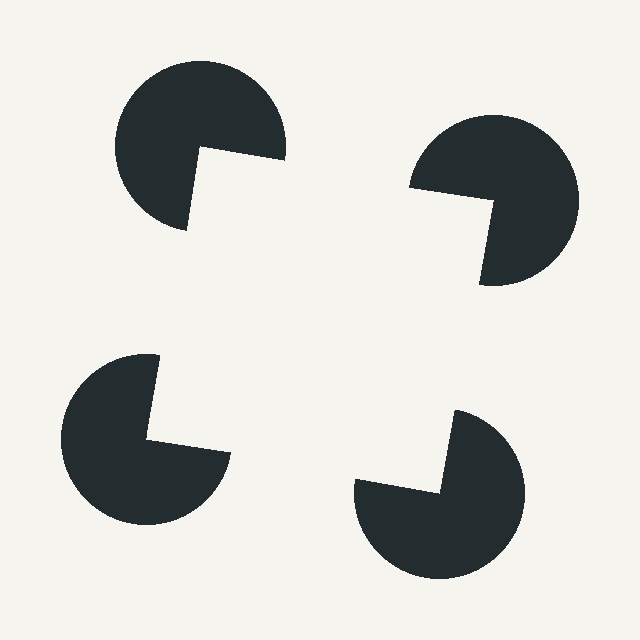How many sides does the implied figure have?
4 sides.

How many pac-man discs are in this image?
There are 4 — one at each vertex of the illusory square.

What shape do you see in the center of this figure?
An illusory square — its edges are inferred from the aligned wedge cuts in the pac-man discs, not physically drawn.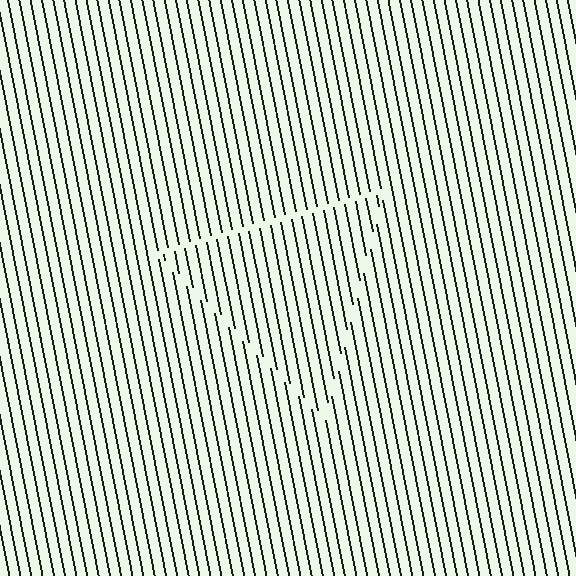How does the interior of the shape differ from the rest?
The interior of the shape contains the same grating, shifted by half a period — the contour is defined by the phase discontinuity where line-ends from the inner and outer gratings abut.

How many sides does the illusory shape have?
3 sides — the line-ends trace a triangle.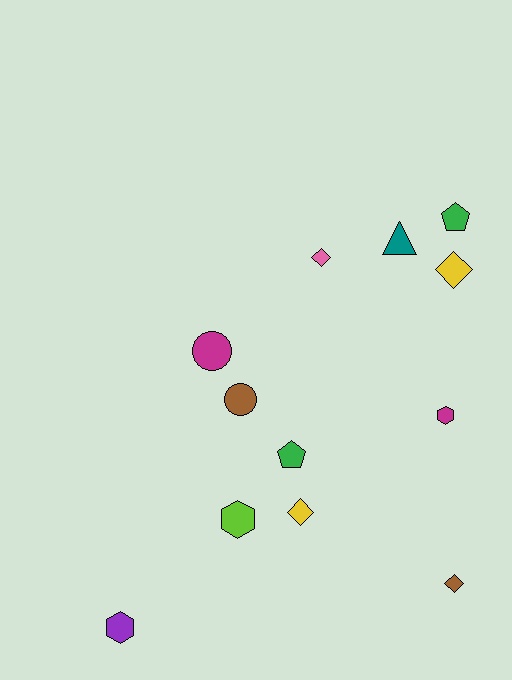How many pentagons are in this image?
There are 2 pentagons.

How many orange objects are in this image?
There are no orange objects.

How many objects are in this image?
There are 12 objects.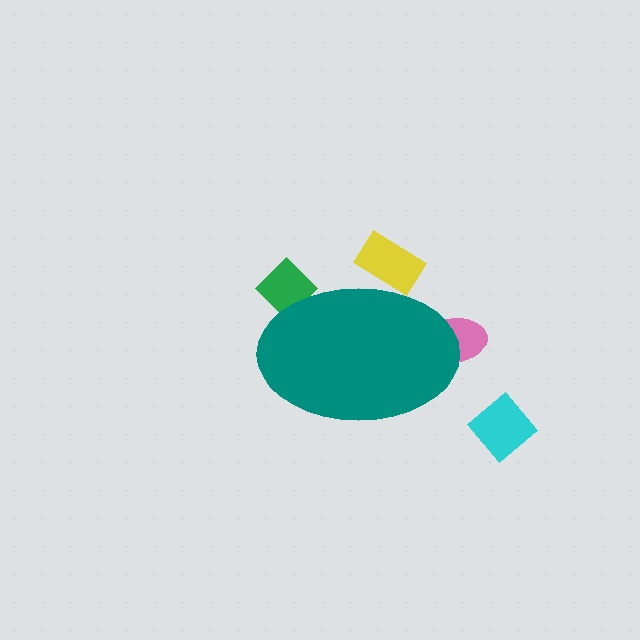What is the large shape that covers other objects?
A teal ellipse.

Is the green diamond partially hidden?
Yes, the green diamond is partially hidden behind the teal ellipse.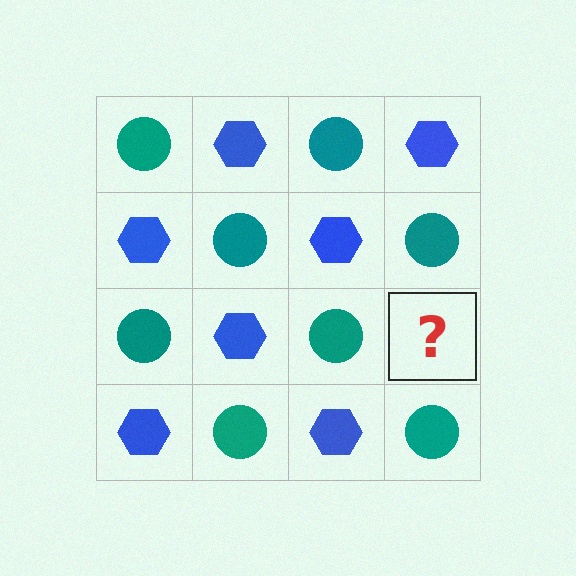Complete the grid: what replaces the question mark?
The question mark should be replaced with a blue hexagon.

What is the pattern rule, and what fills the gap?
The rule is that it alternates teal circle and blue hexagon in a checkerboard pattern. The gap should be filled with a blue hexagon.